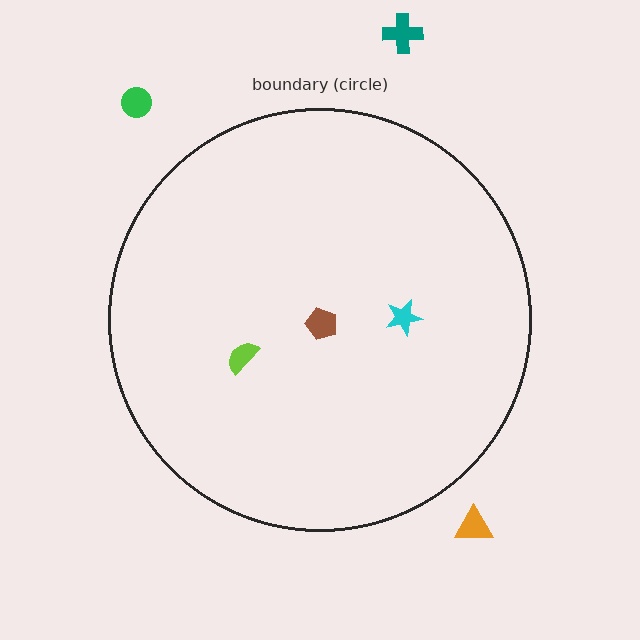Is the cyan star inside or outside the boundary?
Inside.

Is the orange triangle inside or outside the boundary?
Outside.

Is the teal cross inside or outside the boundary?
Outside.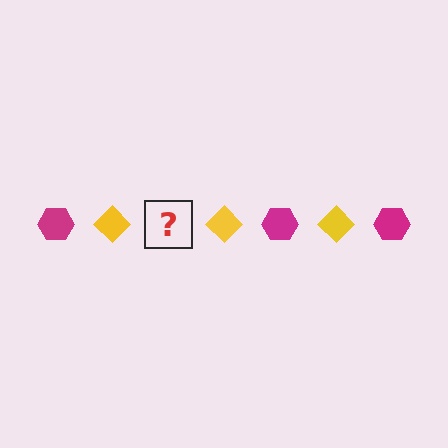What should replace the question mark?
The question mark should be replaced with a magenta hexagon.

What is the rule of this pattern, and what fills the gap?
The rule is that the pattern alternates between magenta hexagon and yellow diamond. The gap should be filled with a magenta hexagon.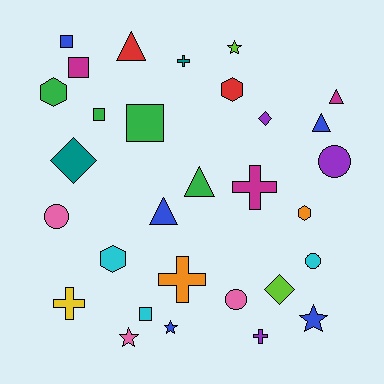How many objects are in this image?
There are 30 objects.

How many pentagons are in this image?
There are no pentagons.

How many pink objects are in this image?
There are 3 pink objects.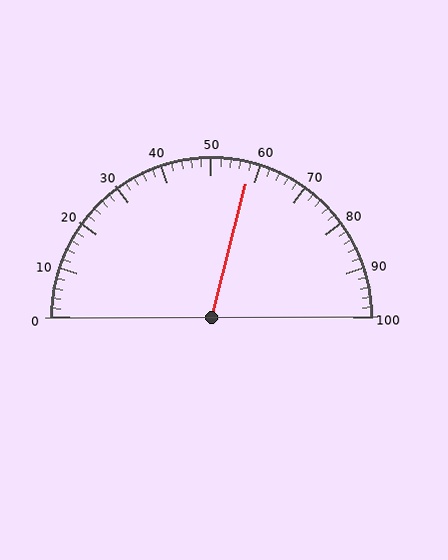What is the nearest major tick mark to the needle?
The nearest major tick mark is 60.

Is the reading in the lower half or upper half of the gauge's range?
The reading is in the upper half of the range (0 to 100).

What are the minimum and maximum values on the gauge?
The gauge ranges from 0 to 100.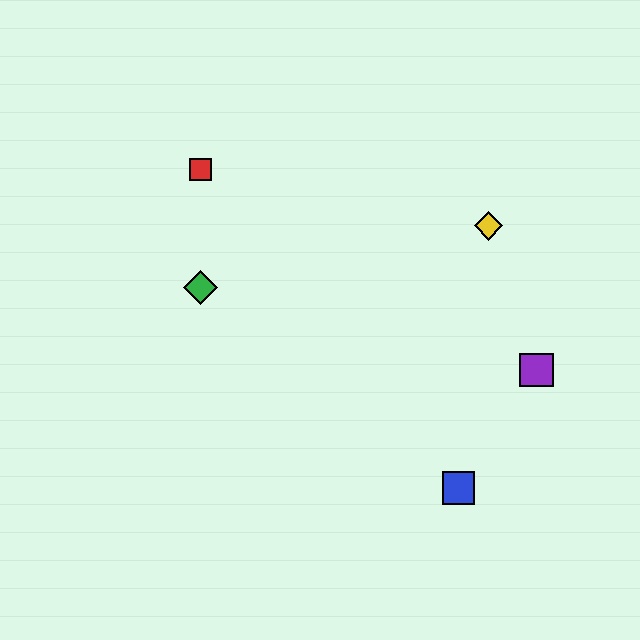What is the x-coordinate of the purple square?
The purple square is at x≈536.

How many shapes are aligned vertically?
2 shapes (the red square, the green diamond) are aligned vertically.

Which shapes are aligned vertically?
The red square, the green diamond are aligned vertically.